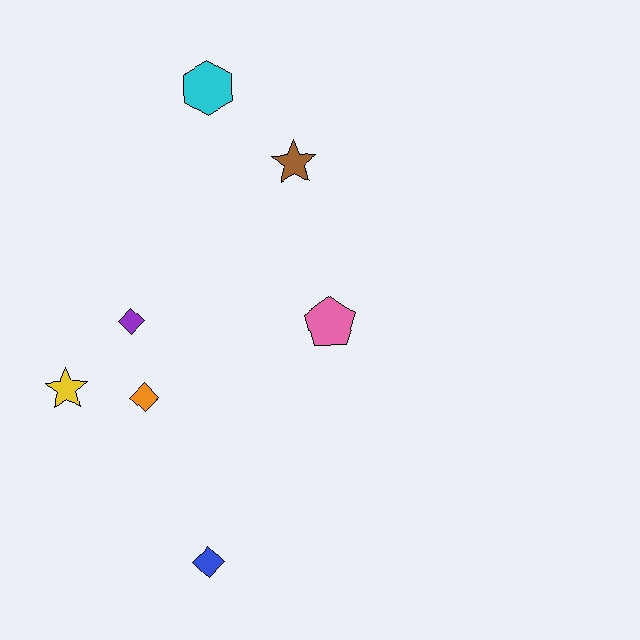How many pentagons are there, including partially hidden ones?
There is 1 pentagon.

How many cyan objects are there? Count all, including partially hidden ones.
There is 1 cyan object.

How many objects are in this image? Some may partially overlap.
There are 7 objects.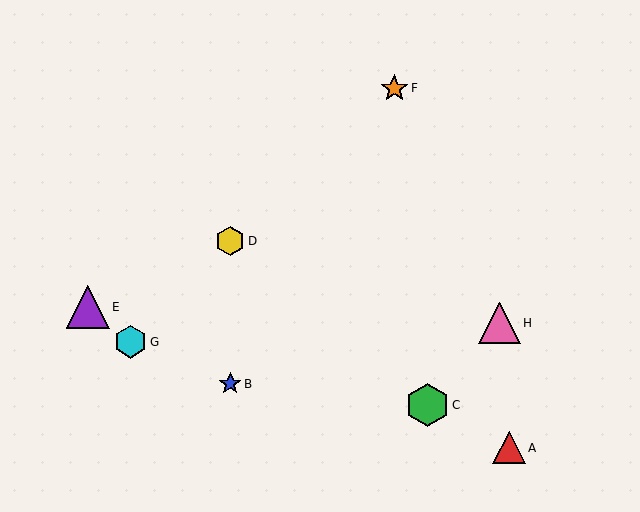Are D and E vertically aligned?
No, D is at x≈230 and E is at x≈88.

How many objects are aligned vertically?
2 objects (B, D) are aligned vertically.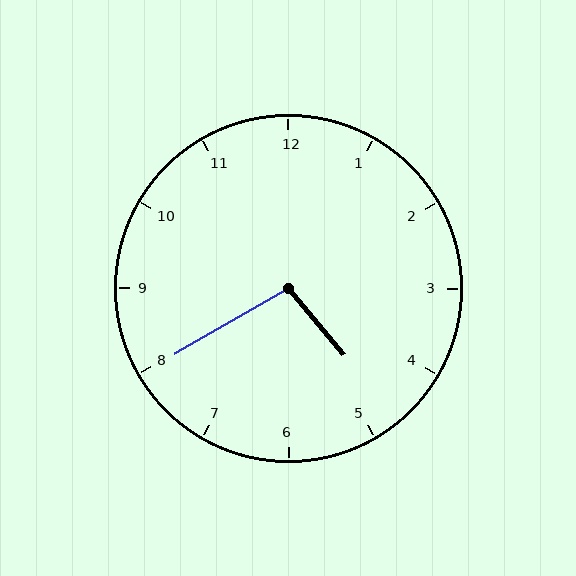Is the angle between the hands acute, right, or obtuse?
It is obtuse.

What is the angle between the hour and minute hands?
Approximately 100 degrees.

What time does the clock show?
4:40.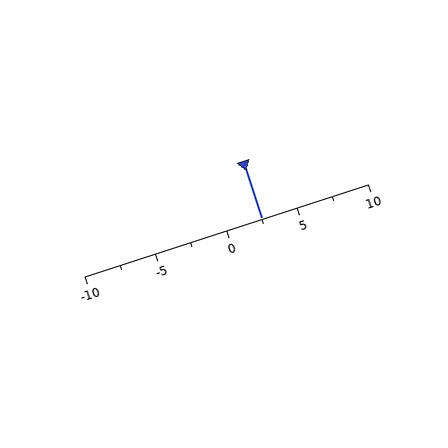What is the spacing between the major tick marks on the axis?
The major ticks are spaced 5 apart.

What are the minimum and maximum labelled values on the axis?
The axis runs from -10 to 10.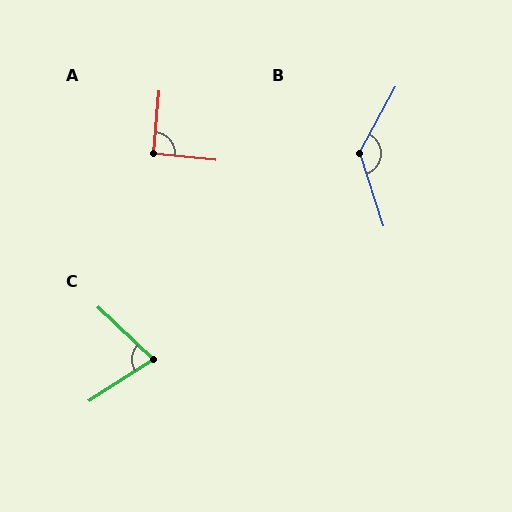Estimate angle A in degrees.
Approximately 91 degrees.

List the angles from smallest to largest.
C (76°), A (91°), B (133°).